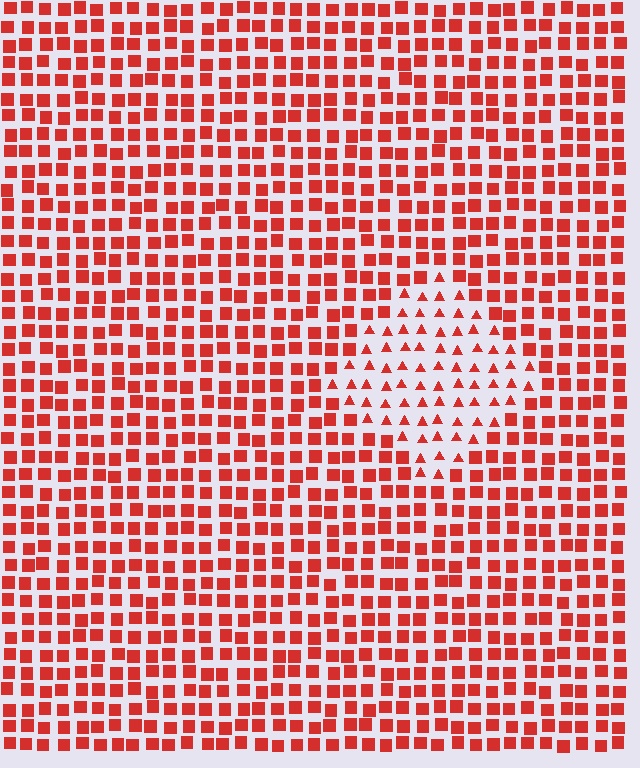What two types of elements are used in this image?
The image uses triangles inside the diamond region and squares outside it.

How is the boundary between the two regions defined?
The boundary is defined by a change in element shape: triangles inside vs. squares outside. All elements share the same color and spacing.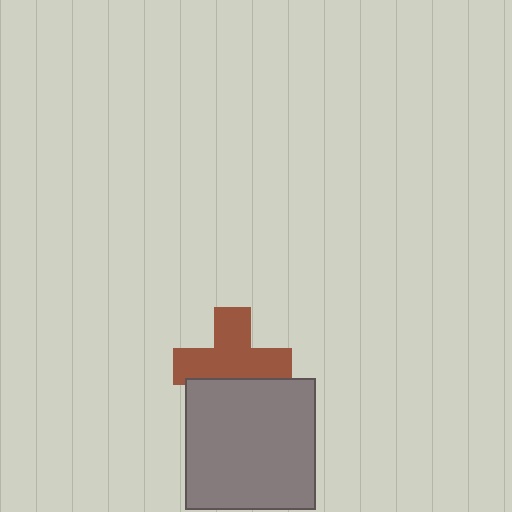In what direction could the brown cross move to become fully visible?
The brown cross could move up. That would shift it out from behind the gray square entirely.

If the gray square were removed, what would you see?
You would see the complete brown cross.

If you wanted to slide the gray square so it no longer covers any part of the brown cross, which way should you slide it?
Slide it down — that is the most direct way to separate the two shapes.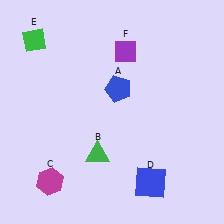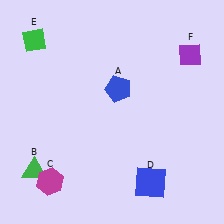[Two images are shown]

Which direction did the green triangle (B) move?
The green triangle (B) moved left.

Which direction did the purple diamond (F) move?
The purple diamond (F) moved right.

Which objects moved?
The objects that moved are: the green triangle (B), the purple diamond (F).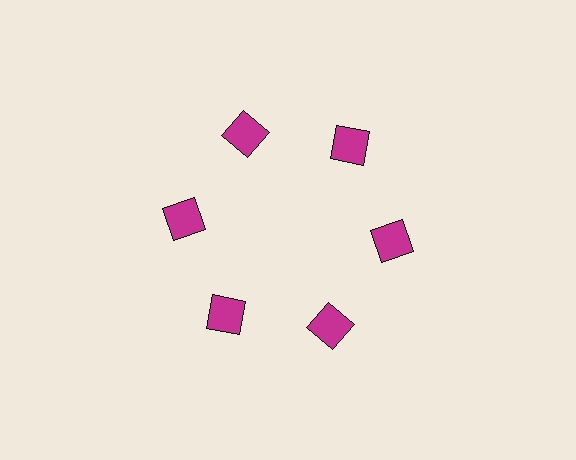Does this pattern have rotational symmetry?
Yes, this pattern has 6-fold rotational symmetry. It looks the same after rotating 60 degrees around the center.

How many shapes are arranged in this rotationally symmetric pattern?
There are 6 shapes, arranged in 6 groups of 1.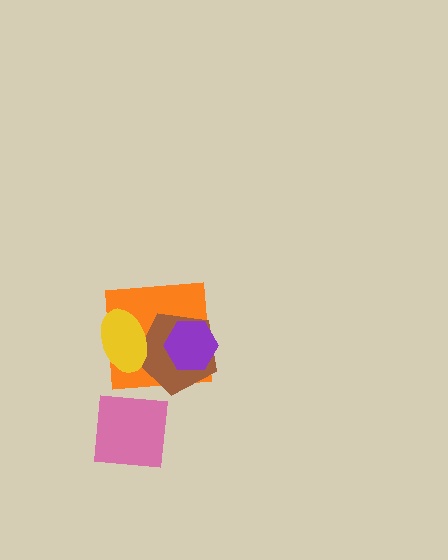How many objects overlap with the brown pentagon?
3 objects overlap with the brown pentagon.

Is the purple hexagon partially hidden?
No, no other shape covers it.